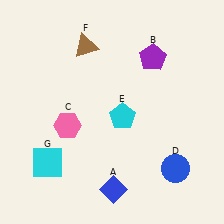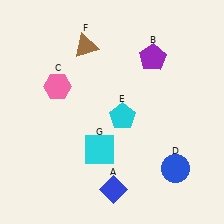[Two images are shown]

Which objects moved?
The objects that moved are: the pink hexagon (C), the cyan square (G).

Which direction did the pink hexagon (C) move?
The pink hexagon (C) moved up.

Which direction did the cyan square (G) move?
The cyan square (G) moved right.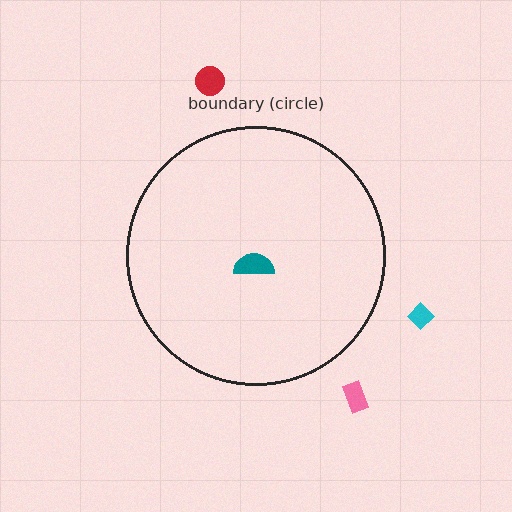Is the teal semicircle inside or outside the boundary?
Inside.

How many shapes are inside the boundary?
1 inside, 3 outside.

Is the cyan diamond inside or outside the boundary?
Outside.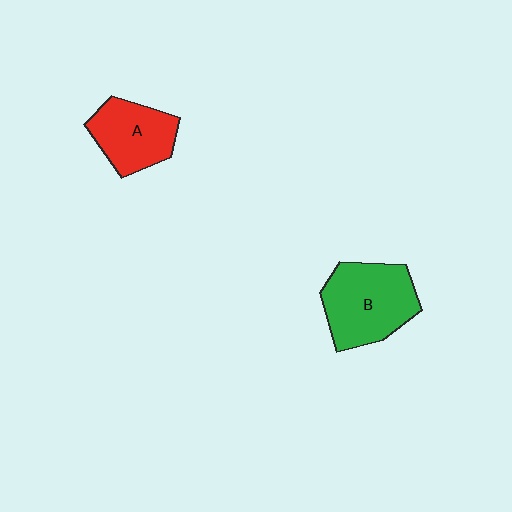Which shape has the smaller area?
Shape A (red).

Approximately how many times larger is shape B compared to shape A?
Approximately 1.4 times.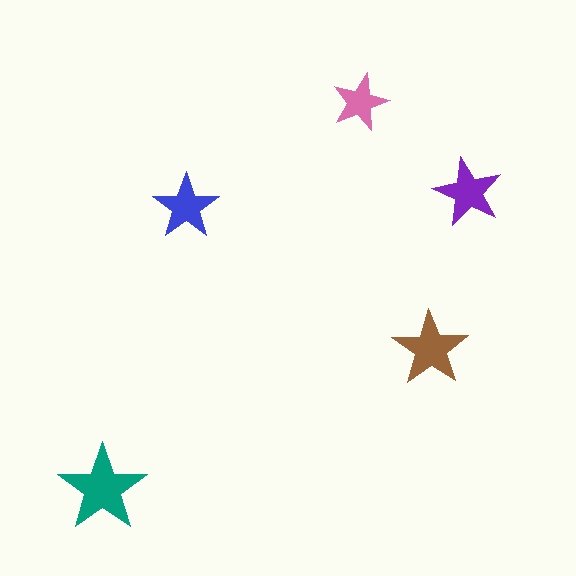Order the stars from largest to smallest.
the teal one, the brown one, the purple one, the blue one, the pink one.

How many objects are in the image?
There are 5 objects in the image.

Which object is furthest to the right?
The purple star is rightmost.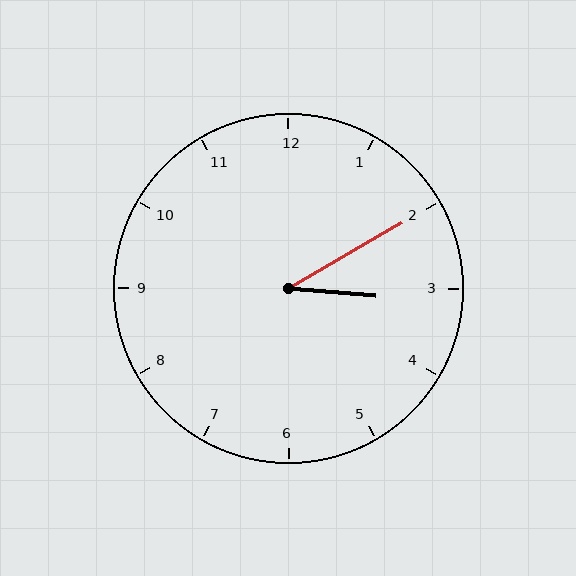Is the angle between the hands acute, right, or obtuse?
It is acute.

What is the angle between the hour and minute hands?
Approximately 35 degrees.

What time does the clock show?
3:10.